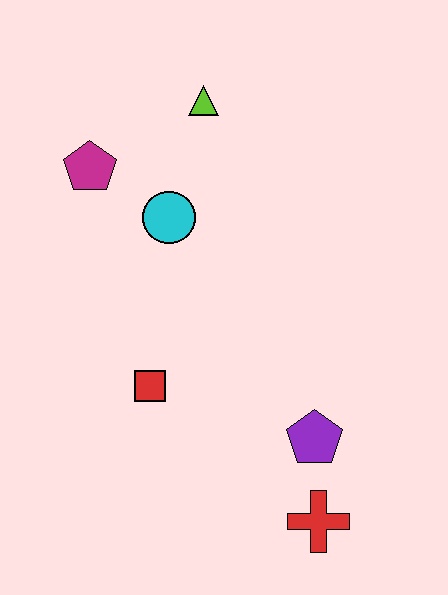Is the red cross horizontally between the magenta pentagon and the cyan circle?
No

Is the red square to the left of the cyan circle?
Yes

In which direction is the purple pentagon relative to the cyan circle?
The purple pentagon is below the cyan circle.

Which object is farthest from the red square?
The lime triangle is farthest from the red square.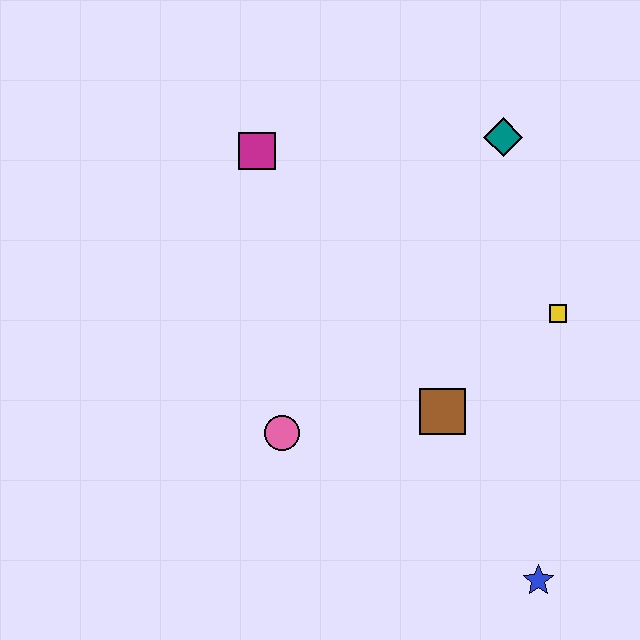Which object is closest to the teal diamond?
The yellow square is closest to the teal diamond.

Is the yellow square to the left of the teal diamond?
No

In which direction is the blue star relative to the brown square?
The blue star is below the brown square.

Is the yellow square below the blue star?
No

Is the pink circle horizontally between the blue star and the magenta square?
Yes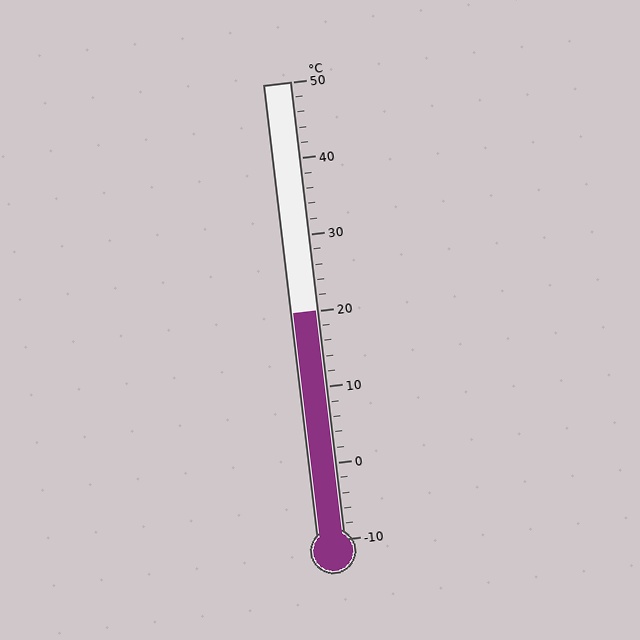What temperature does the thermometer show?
The thermometer shows approximately 20°C.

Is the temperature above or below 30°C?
The temperature is below 30°C.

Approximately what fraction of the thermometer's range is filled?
The thermometer is filled to approximately 50% of its range.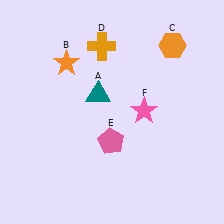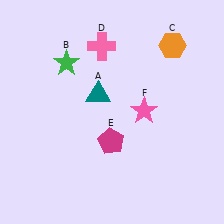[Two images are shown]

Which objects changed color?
B changed from orange to green. D changed from orange to pink. E changed from pink to magenta.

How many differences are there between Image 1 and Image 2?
There are 3 differences between the two images.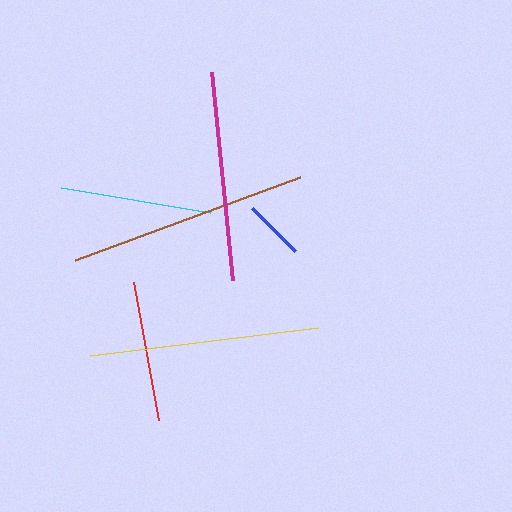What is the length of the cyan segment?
The cyan segment is approximately 150 pixels long.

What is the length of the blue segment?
The blue segment is approximately 61 pixels long.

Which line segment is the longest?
The brown line is the longest at approximately 240 pixels.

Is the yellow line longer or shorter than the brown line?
The brown line is longer than the yellow line.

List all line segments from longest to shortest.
From longest to shortest: brown, yellow, magenta, cyan, red, blue.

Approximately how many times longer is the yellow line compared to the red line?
The yellow line is approximately 1.6 times the length of the red line.